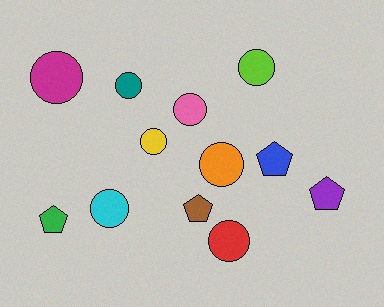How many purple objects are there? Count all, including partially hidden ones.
There is 1 purple object.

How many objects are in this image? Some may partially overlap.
There are 12 objects.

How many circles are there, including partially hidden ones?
There are 8 circles.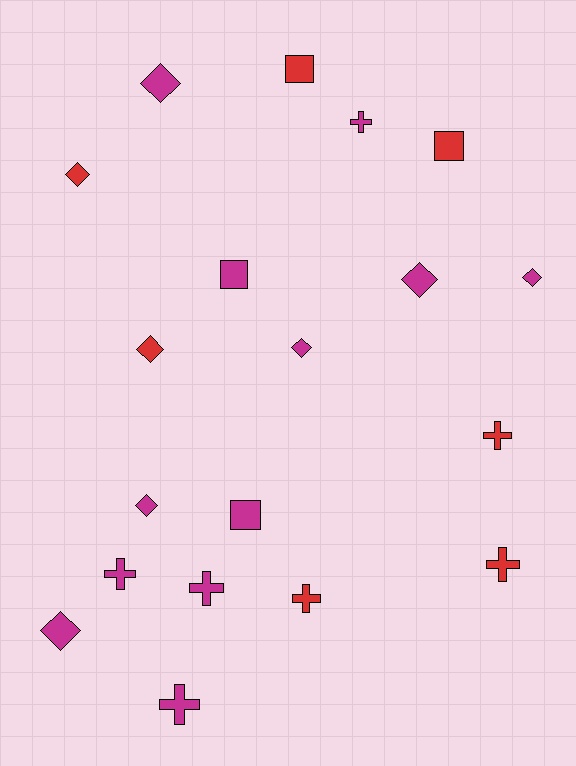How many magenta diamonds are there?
There are 6 magenta diamonds.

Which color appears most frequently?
Magenta, with 12 objects.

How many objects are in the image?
There are 19 objects.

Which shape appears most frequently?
Diamond, with 8 objects.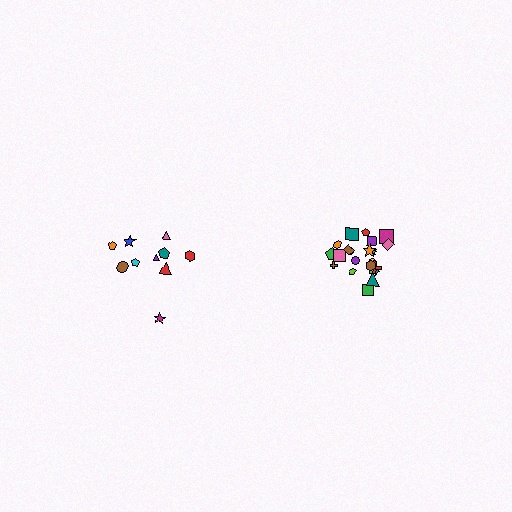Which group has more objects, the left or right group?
The right group.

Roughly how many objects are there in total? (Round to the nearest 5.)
Roughly 30 objects in total.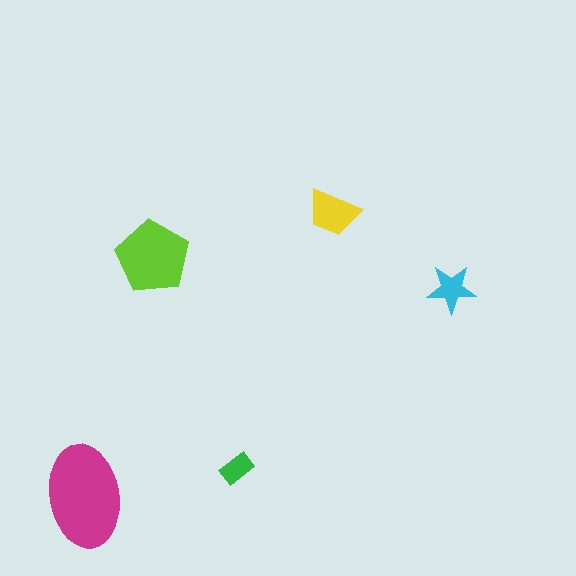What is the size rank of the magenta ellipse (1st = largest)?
1st.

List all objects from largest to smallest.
The magenta ellipse, the lime pentagon, the yellow trapezoid, the cyan star, the green rectangle.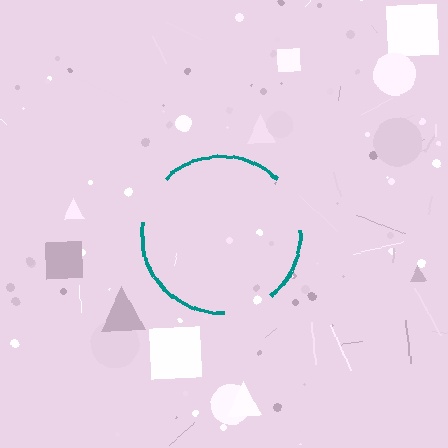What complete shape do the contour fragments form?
The contour fragments form a circle.